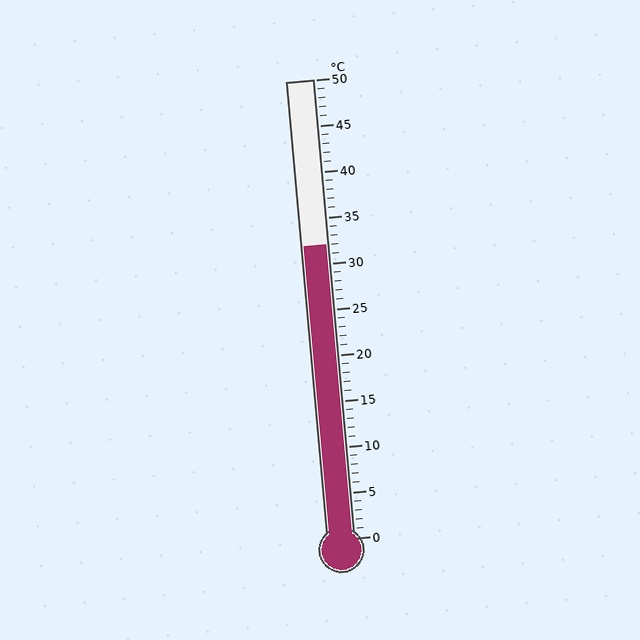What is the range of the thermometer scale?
The thermometer scale ranges from 0°C to 50°C.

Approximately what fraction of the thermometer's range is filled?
The thermometer is filled to approximately 65% of its range.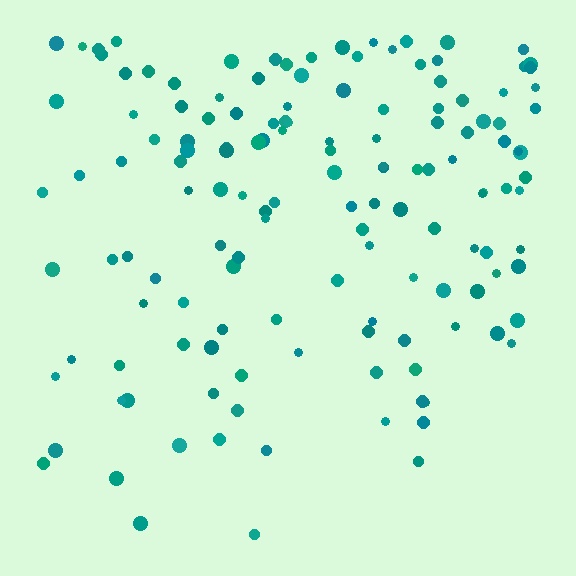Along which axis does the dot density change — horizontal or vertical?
Vertical.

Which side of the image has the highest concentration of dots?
The top.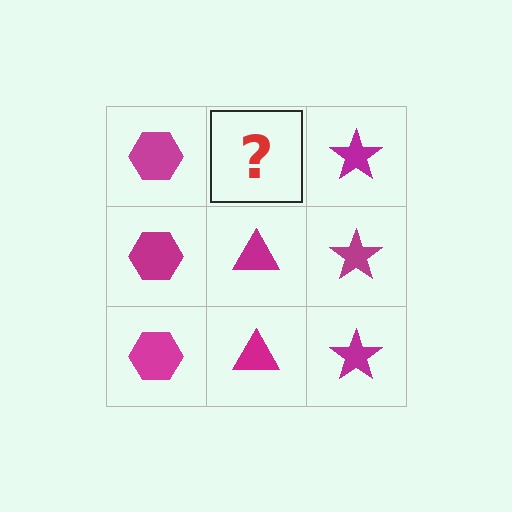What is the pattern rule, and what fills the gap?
The rule is that each column has a consistent shape. The gap should be filled with a magenta triangle.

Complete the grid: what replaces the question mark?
The question mark should be replaced with a magenta triangle.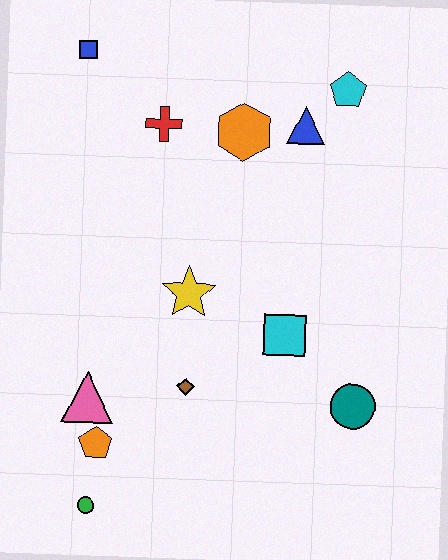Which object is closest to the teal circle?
The cyan square is closest to the teal circle.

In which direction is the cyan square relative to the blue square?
The cyan square is below the blue square.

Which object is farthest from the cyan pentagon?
The green circle is farthest from the cyan pentagon.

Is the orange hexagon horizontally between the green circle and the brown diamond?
No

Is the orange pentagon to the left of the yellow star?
Yes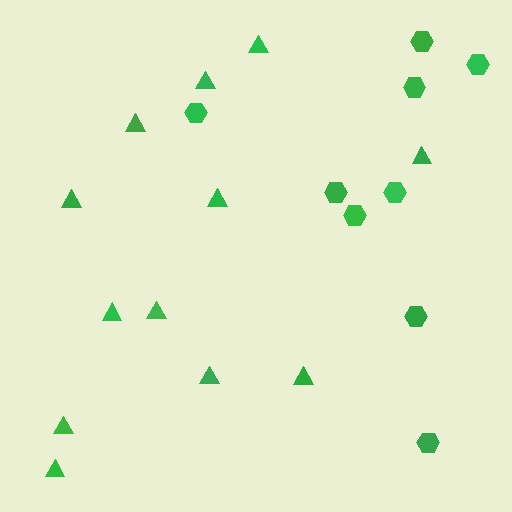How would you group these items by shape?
There are 2 groups: one group of triangles (12) and one group of hexagons (9).